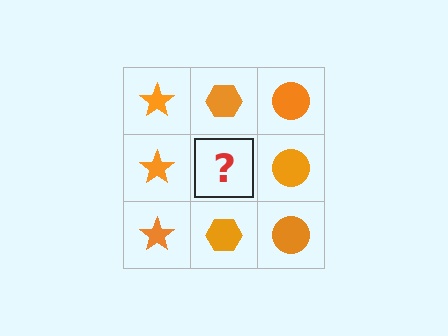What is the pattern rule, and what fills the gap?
The rule is that each column has a consistent shape. The gap should be filled with an orange hexagon.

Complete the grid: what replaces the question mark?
The question mark should be replaced with an orange hexagon.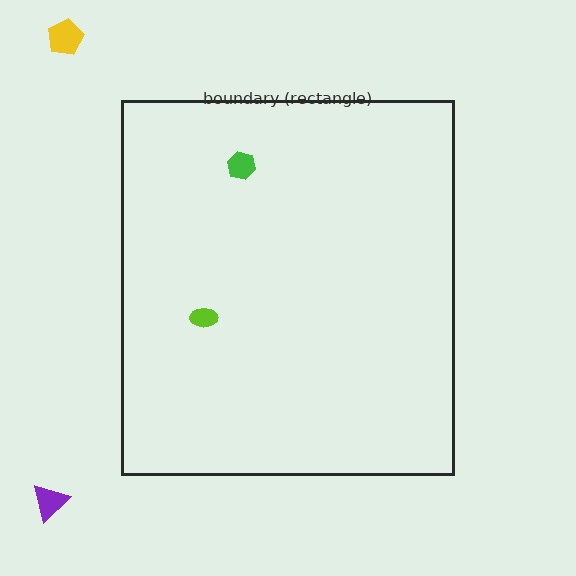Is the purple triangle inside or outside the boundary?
Outside.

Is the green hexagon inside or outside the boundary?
Inside.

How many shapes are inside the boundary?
2 inside, 2 outside.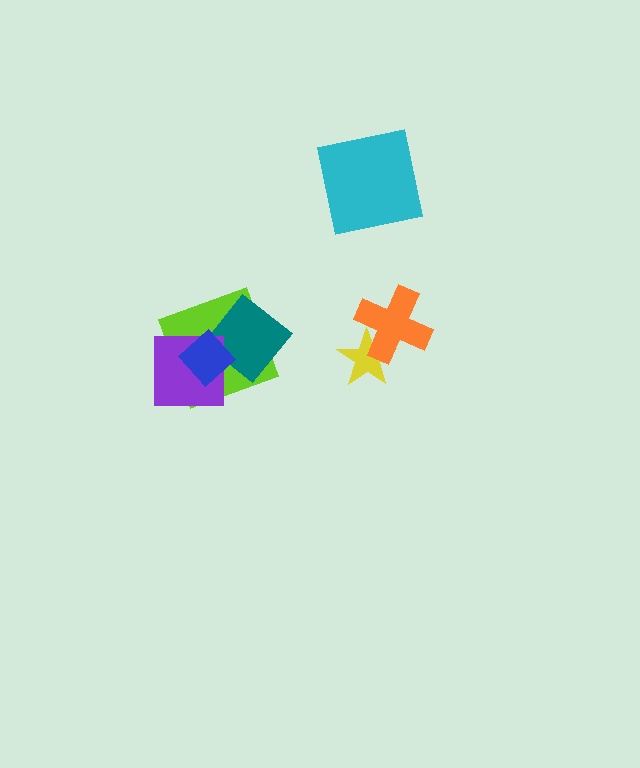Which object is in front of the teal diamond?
The blue diamond is in front of the teal diamond.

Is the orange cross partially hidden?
No, no other shape covers it.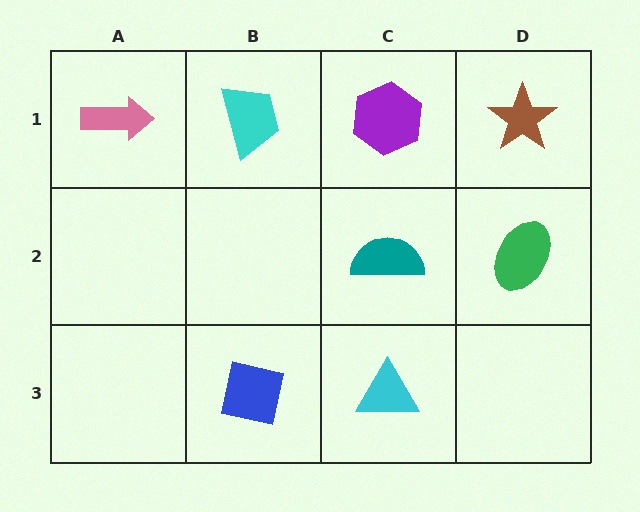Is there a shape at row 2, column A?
No, that cell is empty.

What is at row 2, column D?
A green ellipse.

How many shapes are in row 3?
2 shapes.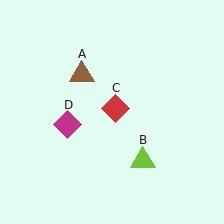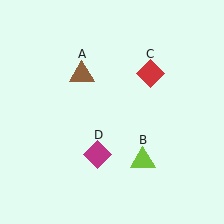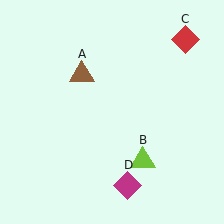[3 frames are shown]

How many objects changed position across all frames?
2 objects changed position: red diamond (object C), magenta diamond (object D).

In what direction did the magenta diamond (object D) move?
The magenta diamond (object D) moved down and to the right.